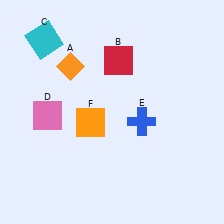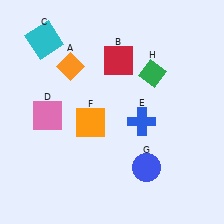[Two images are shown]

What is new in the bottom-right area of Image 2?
A blue circle (G) was added in the bottom-right area of Image 2.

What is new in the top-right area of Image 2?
A green diamond (H) was added in the top-right area of Image 2.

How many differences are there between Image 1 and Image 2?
There are 2 differences between the two images.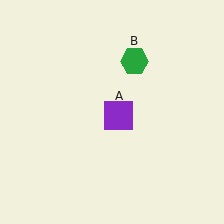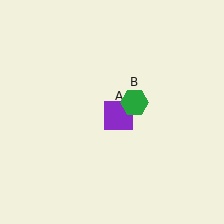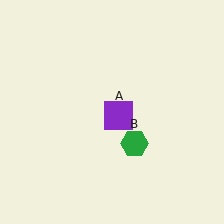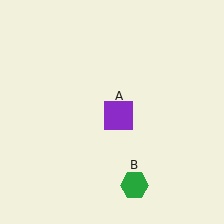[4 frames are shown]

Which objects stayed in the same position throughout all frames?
Purple square (object A) remained stationary.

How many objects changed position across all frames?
1 object changed position: green hexagon (object B).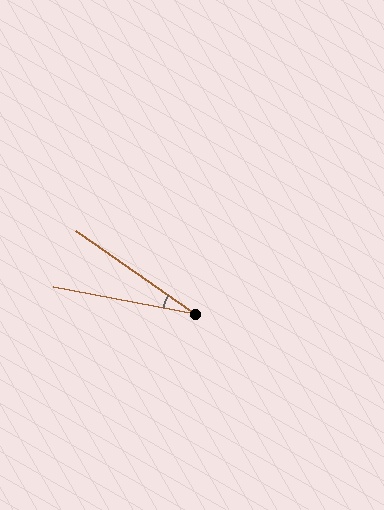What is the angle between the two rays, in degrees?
Approximately 24 degrees.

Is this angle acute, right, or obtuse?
It is acute.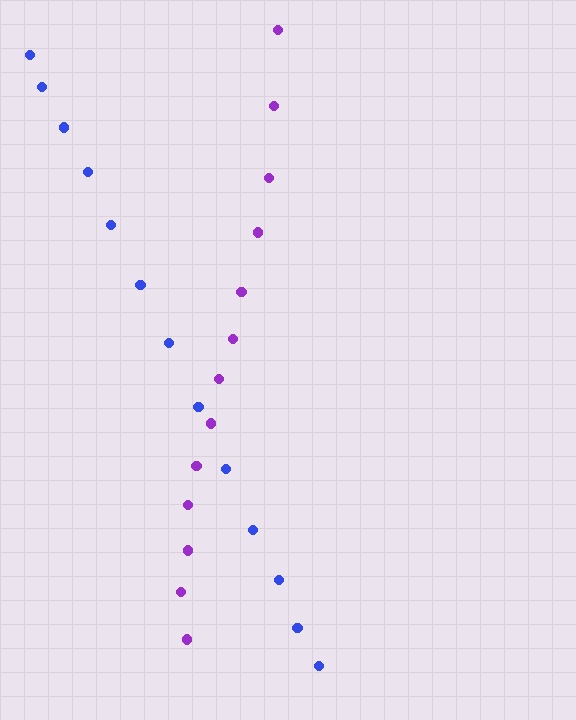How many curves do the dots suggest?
There are 2 distinct paths.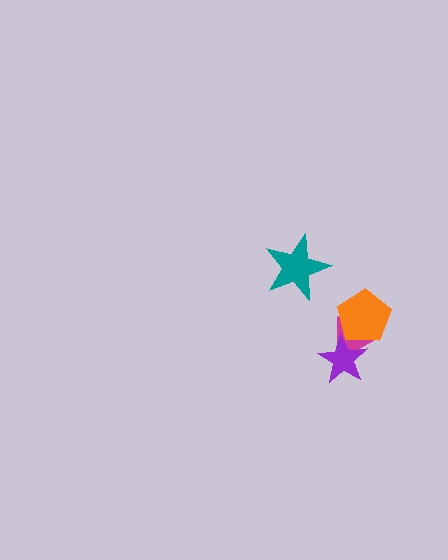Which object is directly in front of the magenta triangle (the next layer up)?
The orange pentagon is directly in front of the magenta triangle.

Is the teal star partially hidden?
No, no other shape covers it.